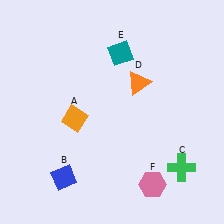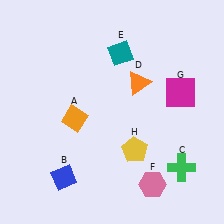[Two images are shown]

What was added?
A magenta square (G), a yellow pentagon (H) were added in Image 2.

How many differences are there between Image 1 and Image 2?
There are 2 differences between the two images.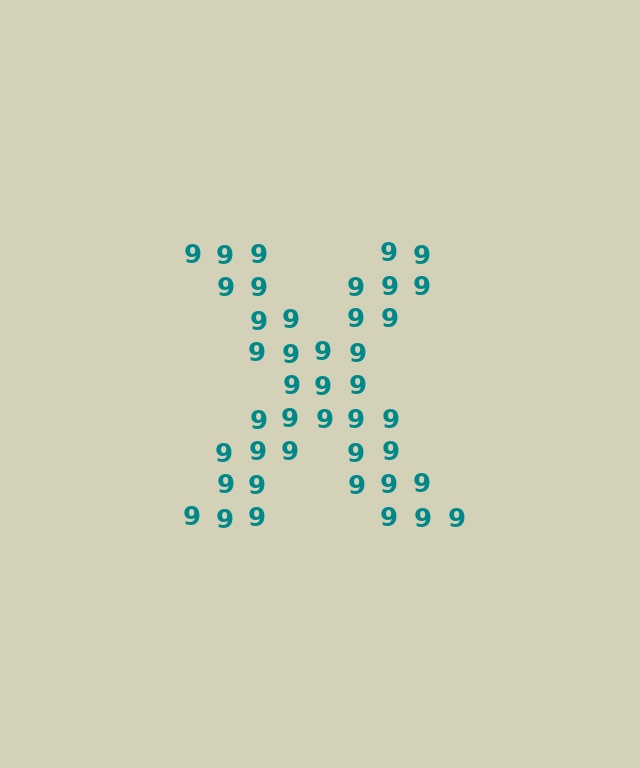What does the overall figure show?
The overall figure shows the letter X.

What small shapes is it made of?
It is made of small digit 9's.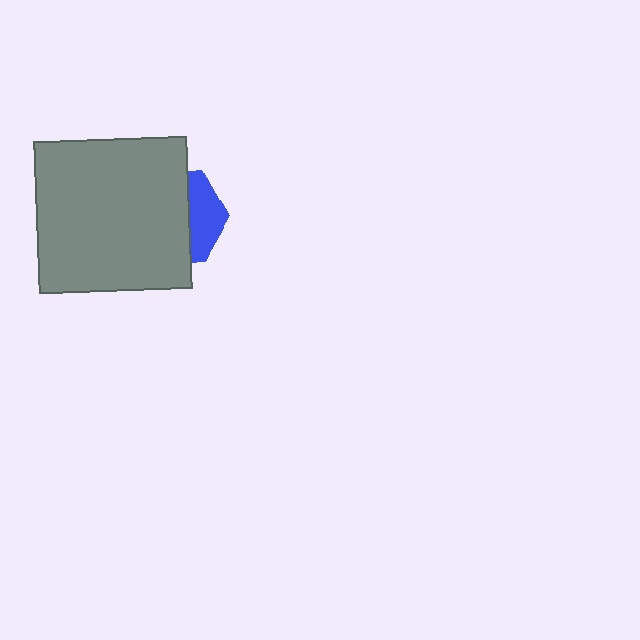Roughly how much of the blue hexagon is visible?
A small part of it is visible (roughly 34%).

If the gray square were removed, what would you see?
You would see the complete blue hexagon.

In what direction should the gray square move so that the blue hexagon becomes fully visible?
The gray square should move left. That is the shortest direction to clear the overlap and leave the blue hexagon fully visible.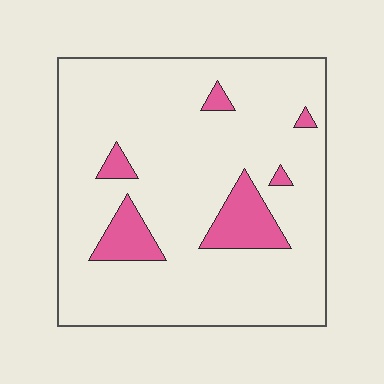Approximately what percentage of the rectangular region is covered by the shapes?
Approximately 10%.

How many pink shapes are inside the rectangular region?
6.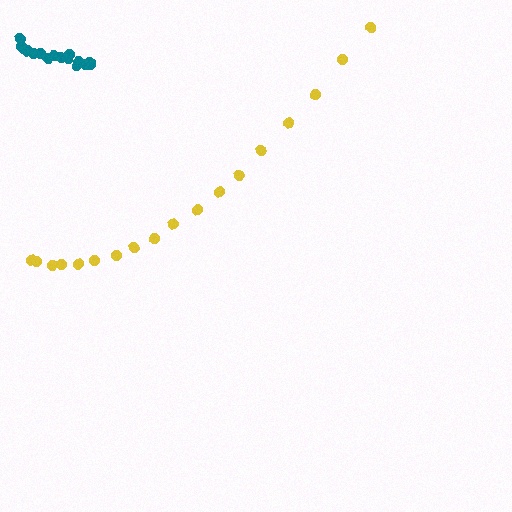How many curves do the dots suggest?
There are 2 distinct paths.